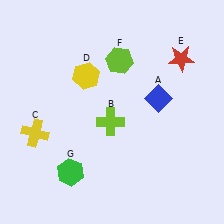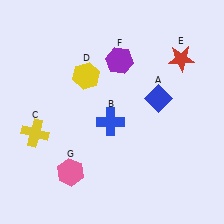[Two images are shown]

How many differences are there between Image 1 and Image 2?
There are 3 differences between the two images.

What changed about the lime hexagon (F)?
In Image 1, F is lime. In Image 2, it changed to purple.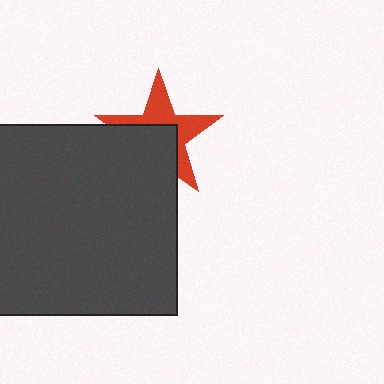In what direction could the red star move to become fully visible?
The red star could move up. That would shift it out from behind the dark gray rectangle entirely.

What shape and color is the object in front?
The object in front is a dark gray rectangle.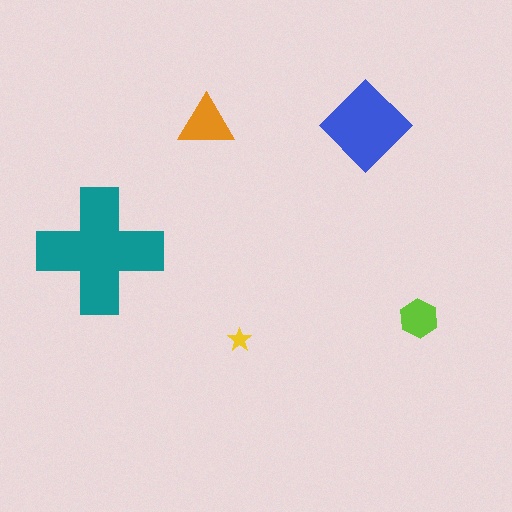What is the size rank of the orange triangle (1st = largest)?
3rd.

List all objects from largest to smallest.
The teal cross, the blue diamond, the orange triangle, the lime hexagon, the yellow star.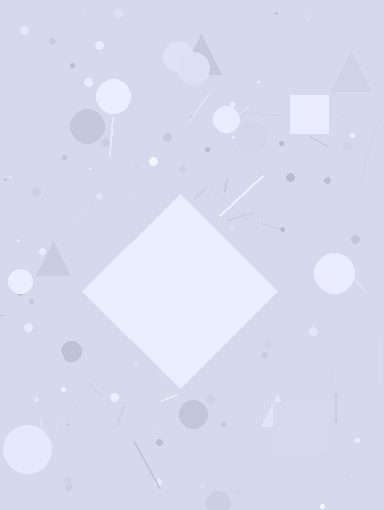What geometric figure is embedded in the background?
A diamond is embedded in the background.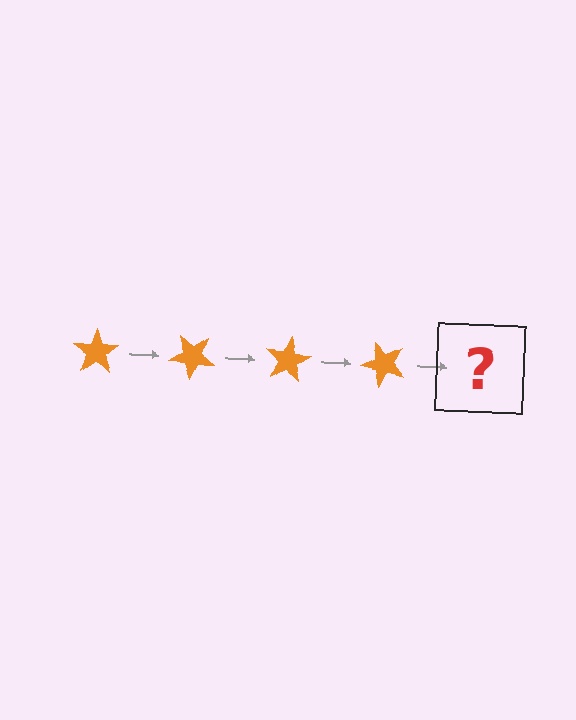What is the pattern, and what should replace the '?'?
The pattern is that the star rotates 40 degrees each step. The '?' should be an orange star rotated 160 degrees.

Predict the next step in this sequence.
The next step is an orange star rotated 160 degrees.